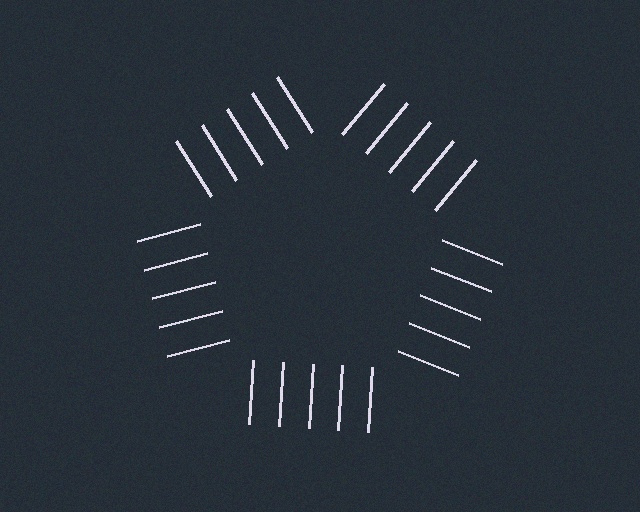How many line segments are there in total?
25 — 5 along each of the 5 edges.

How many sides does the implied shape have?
5 sides — the line-ends trace a pentagon.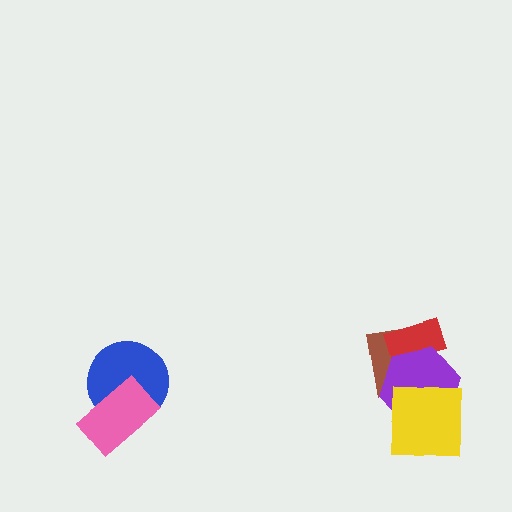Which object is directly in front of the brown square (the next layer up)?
The red rectangle is directly in front of the brown square.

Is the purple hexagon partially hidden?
Yes, it is partially covered by another shape.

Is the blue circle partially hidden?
Yes, it is partially covered by another shape.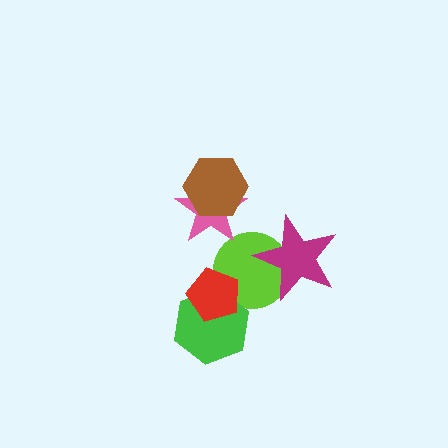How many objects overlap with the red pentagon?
2 objects overlap with the red pentagon.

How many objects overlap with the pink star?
1 object overlaps with the pink star.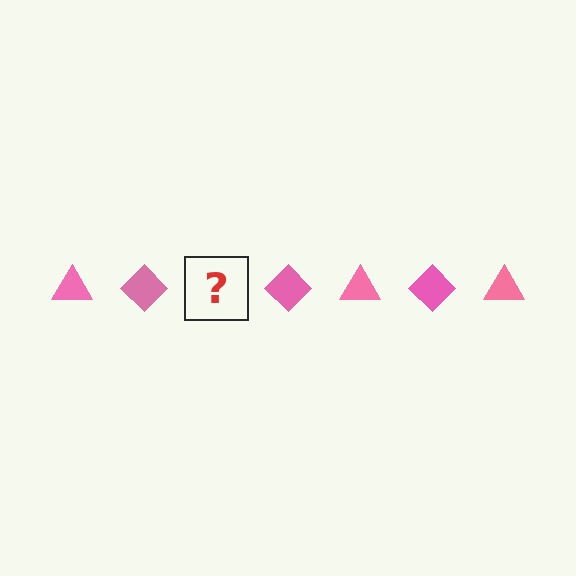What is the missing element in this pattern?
The missing element is a pink triangle.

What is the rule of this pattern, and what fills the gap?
The rule is that the pattern cycles through triangle, diamond shapes in pink. The gap should be filled with a pink triangle.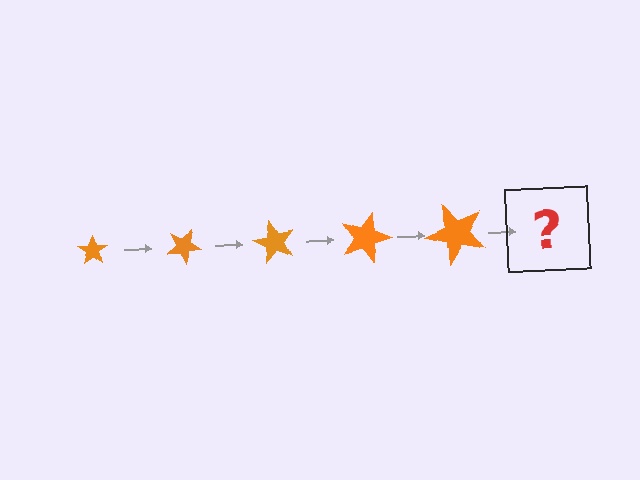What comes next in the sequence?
The next element should be a star, larger than the previous one and rotated 150 degrees from the start.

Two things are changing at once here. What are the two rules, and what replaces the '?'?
The two rules are that the star grows larger each step and it rotates 30 degrees each step. The '?' should be a star, larger than the previous one and rotated 150 degrees from the start.